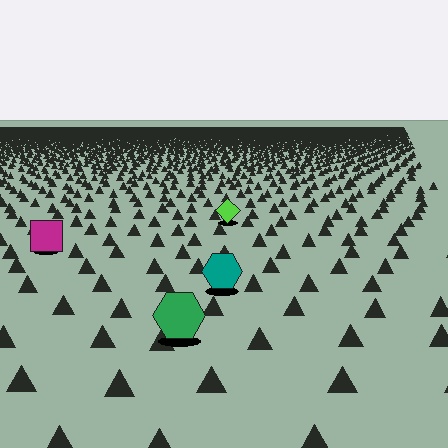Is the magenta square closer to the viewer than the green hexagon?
No. The green hexagon is closer — you can tell from the texture gradient: the ground texture is coarser near it.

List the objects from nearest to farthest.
From nearest to farthest: the green hexagon, the teal hexagon, the magenta square, the lime diamond.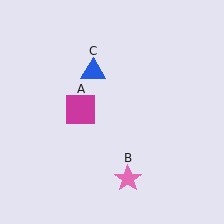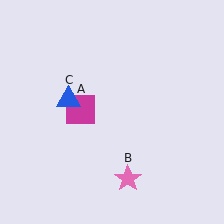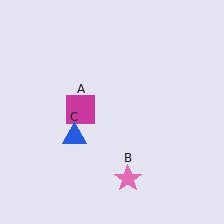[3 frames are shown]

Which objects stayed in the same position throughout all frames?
Magenta square (object A) and pink star (object B) remained stationary.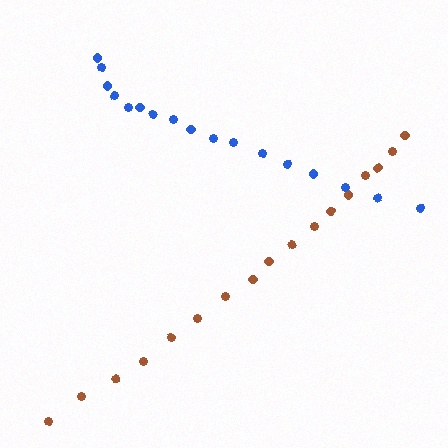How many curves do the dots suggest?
There are 2 distinct paths.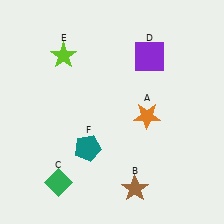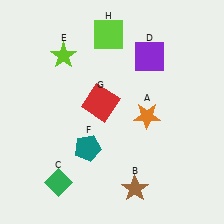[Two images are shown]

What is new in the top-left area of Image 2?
A lime square (H) was added in the top-left area of Image 2.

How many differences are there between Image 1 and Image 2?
There are 2 differences between the two images.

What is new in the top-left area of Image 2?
A red square (G) was added in the top-left area of Image 2.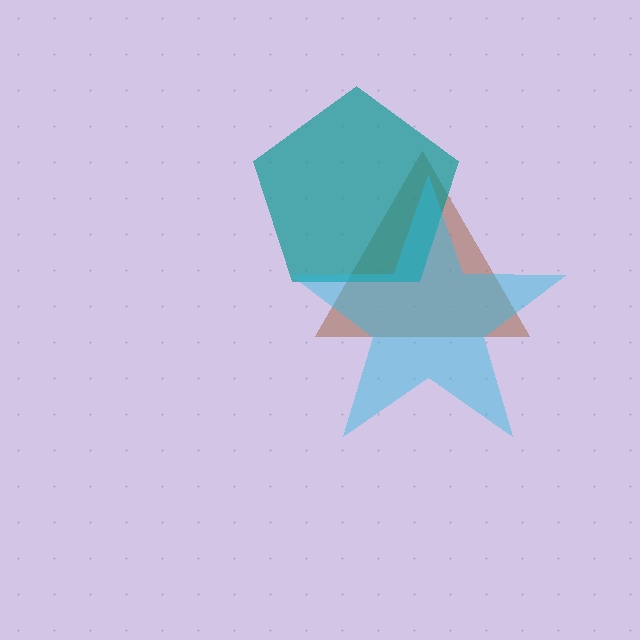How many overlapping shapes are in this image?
There are 3 overlapping shapes in the image.